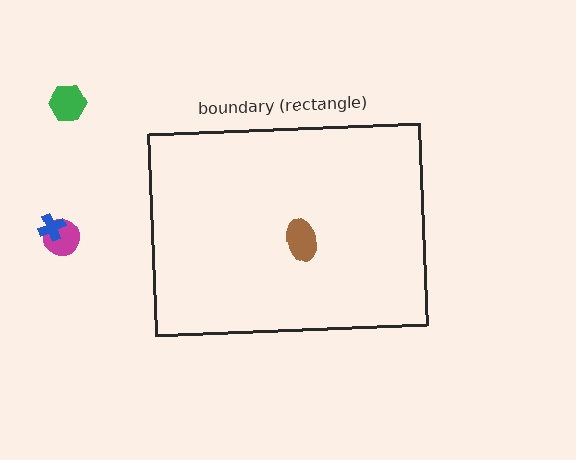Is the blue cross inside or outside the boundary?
Outside.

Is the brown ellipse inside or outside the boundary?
Inside.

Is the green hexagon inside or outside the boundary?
Outside.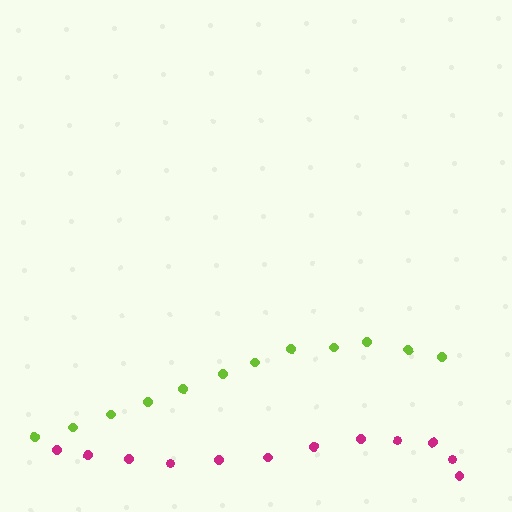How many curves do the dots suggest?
There are 2 distinct paths.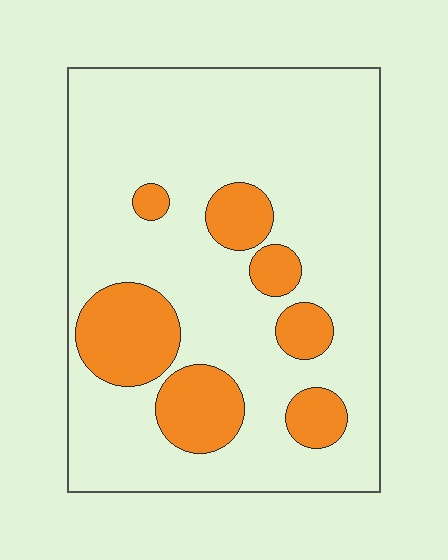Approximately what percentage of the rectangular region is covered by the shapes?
Approximately 20%.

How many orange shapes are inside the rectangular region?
7.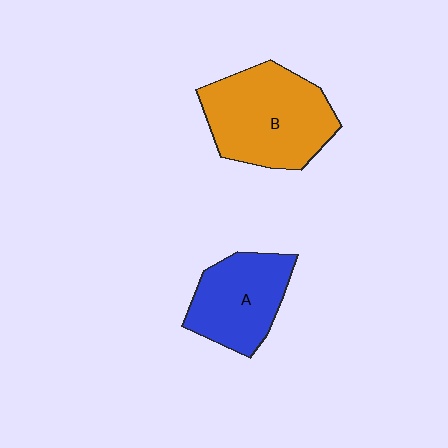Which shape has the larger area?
Shape B (orange).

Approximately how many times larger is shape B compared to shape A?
Approximately 1.4 times.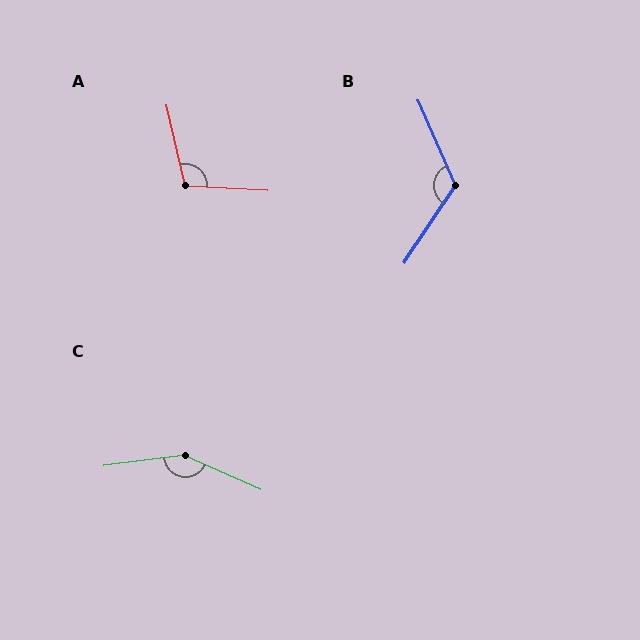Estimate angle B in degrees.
Approximately 123 degrees.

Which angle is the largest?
C, at approximately 149 degrees.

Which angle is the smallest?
A, at approximately 107 degrees.